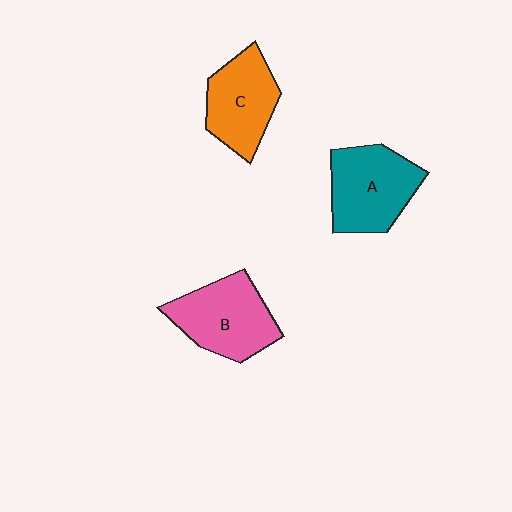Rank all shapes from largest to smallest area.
From largest to smallest: A (teal), B (pink), C (orange).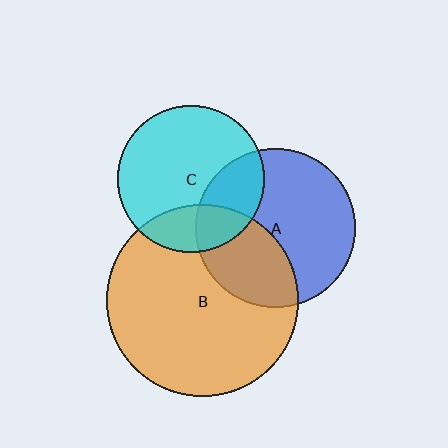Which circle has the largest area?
Circle B (orange).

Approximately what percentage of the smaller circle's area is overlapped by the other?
Approximately 25%.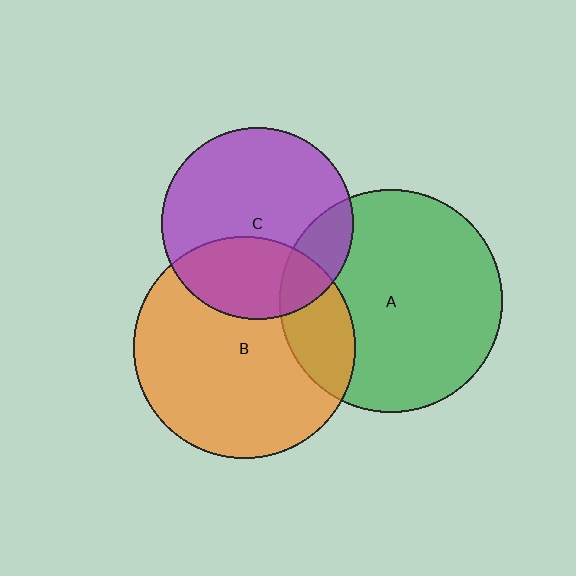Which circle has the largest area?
Circle A (green).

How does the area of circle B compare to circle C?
Approximately 1.3 times.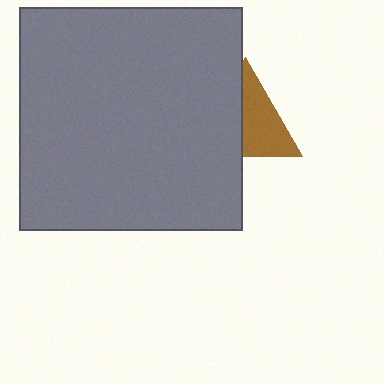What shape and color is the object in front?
The object in front is a gray square.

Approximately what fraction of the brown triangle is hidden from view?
Roughly 47% of the brown triangle is hidden behind the gray square.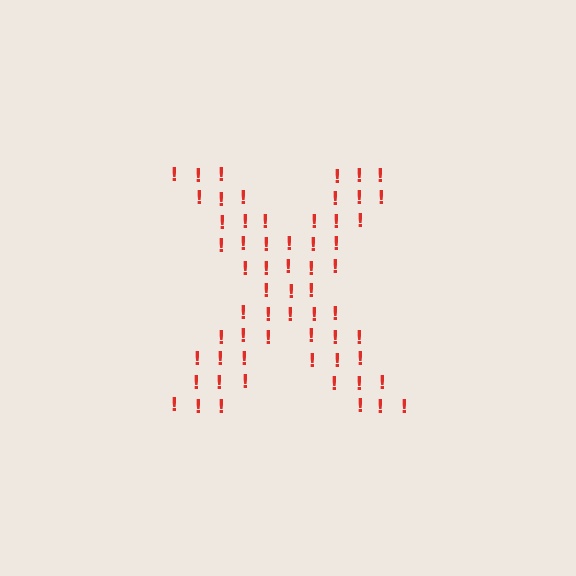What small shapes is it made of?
It is made of small exclamation marks.